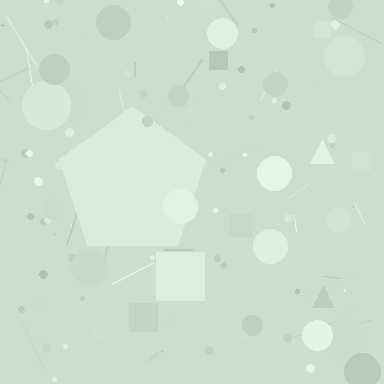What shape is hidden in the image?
A pentagon is hidden in the image.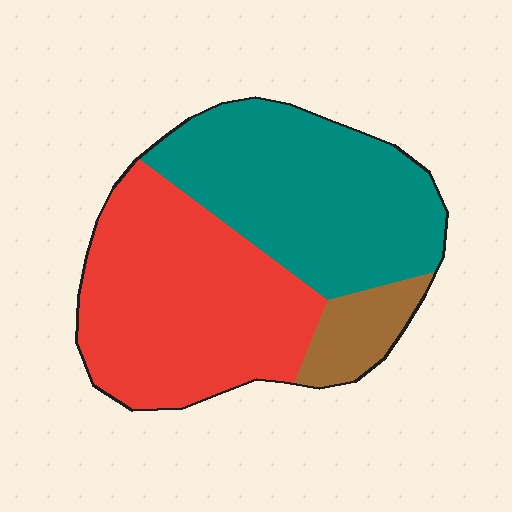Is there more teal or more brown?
Teal.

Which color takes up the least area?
Brown, at roughly 10%.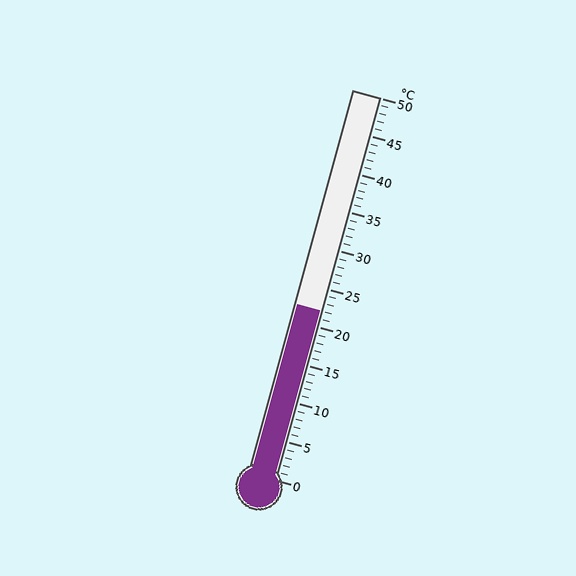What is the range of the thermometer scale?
The thermometer scale ranges from 0°C to 50°C.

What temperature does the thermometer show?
The thermometer shows approximately 22°C.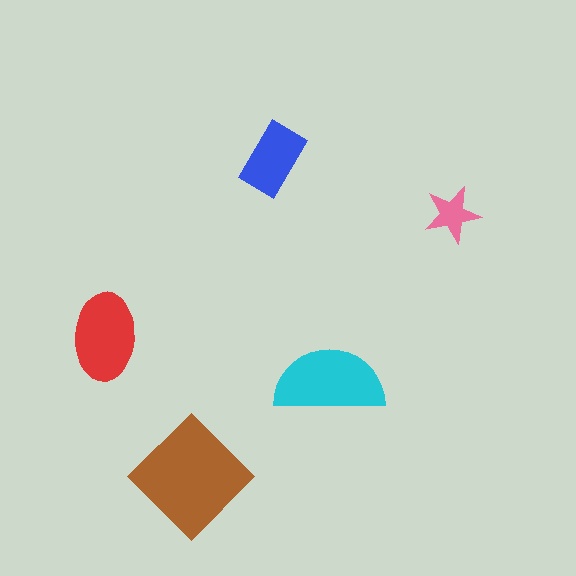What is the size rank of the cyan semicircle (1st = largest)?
2nd.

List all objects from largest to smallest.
The brown diamond, the cyan semicircle, the red ellipse, the blue rectangle, the pink star.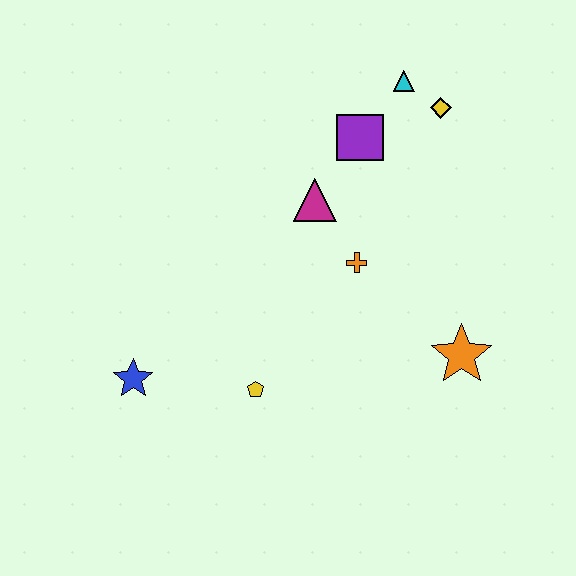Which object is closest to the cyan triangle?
The yellow diamond is closest to the cyan triangle.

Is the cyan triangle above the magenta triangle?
Yes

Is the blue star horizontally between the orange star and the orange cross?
No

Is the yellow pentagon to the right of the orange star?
No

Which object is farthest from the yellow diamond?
The blue star is farthest from the yellow diamond.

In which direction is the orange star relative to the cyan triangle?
The orange star is below the cyan triangle.